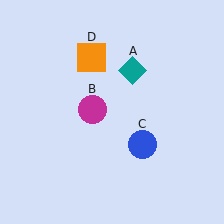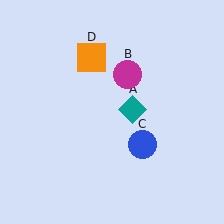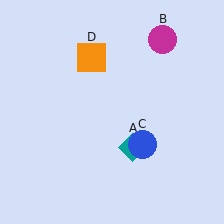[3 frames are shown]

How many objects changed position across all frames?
2 objects changed position: teal diamond (object A), magenta circle (object B).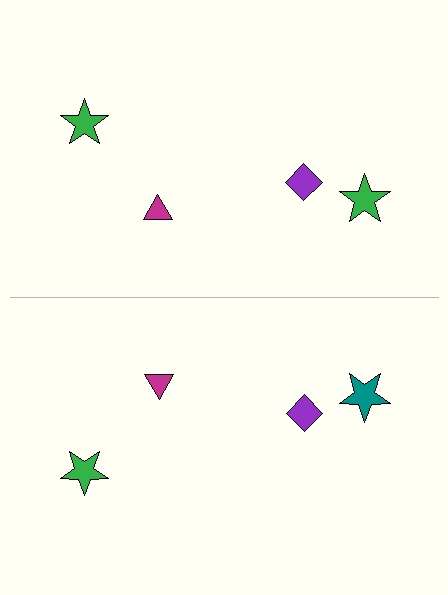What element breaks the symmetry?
The teal star on the bottom side breaks the symmetry — its mirror counterpart is green.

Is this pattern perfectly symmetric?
No, the pattern is not perfectly symmetric. The teal star on the bottom side breaks the symmetry — its mirror counterpart is green.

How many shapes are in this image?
There are 8 shapes in this image.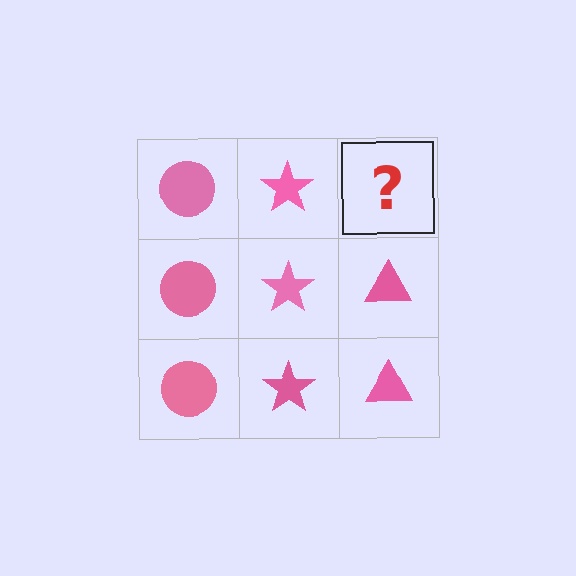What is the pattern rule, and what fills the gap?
The rule is that each column has a consistent shape. The gap should be filled with a pink triangle.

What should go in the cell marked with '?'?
The missing cell should contain a pink triangle.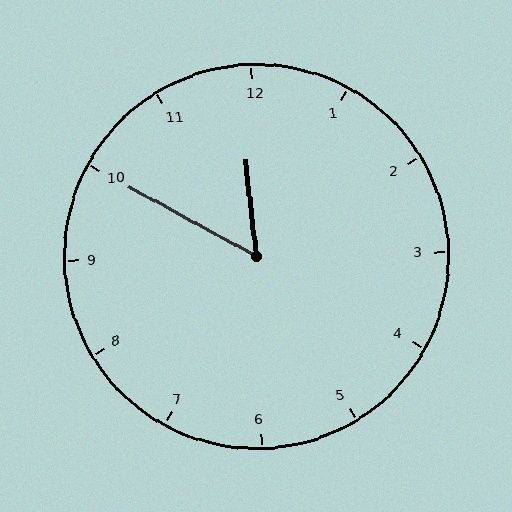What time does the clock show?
11:50.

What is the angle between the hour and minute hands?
Approximately 55 degrees.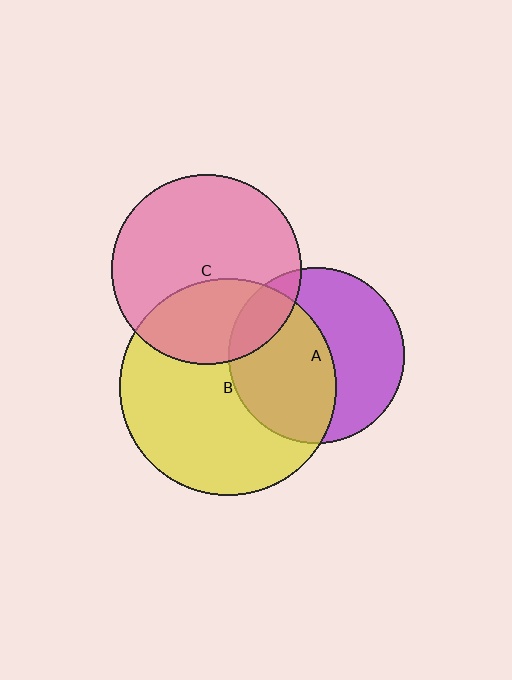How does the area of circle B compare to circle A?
Approximately 1.5 times.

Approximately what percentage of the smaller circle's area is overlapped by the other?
Approximately 50%.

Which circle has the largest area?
Circle B (yellow).